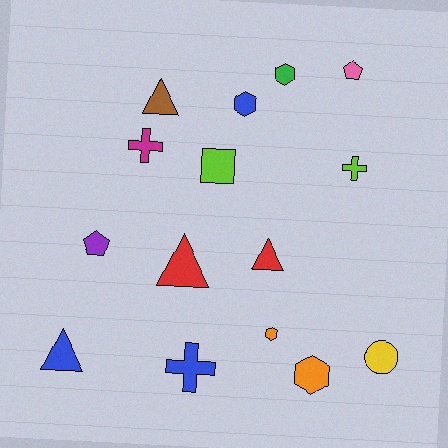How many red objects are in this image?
There are 2 red objects.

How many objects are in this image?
There are 15 objects.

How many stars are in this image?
There are no stars.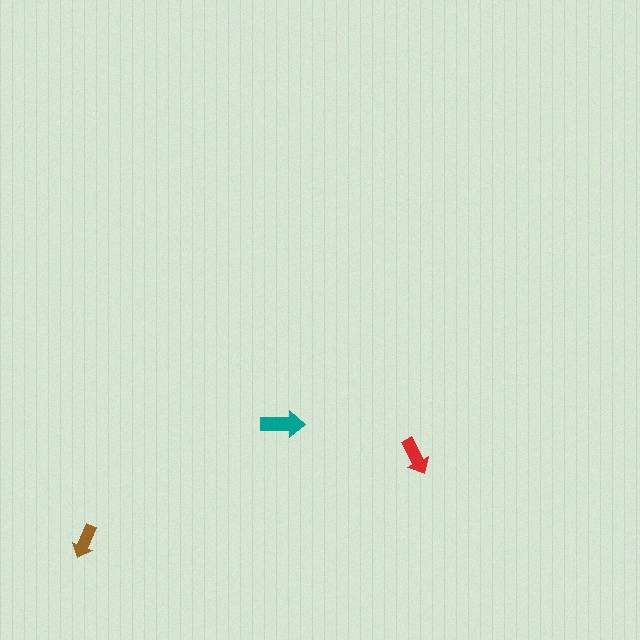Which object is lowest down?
The brown arrow is bottommost.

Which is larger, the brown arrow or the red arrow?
The red one.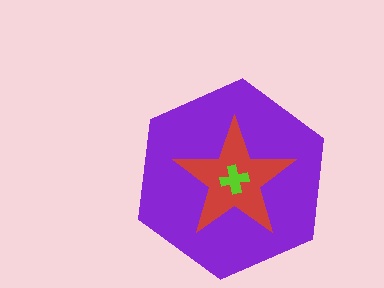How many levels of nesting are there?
3.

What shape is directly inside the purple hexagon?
The red star.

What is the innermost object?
The lime cross.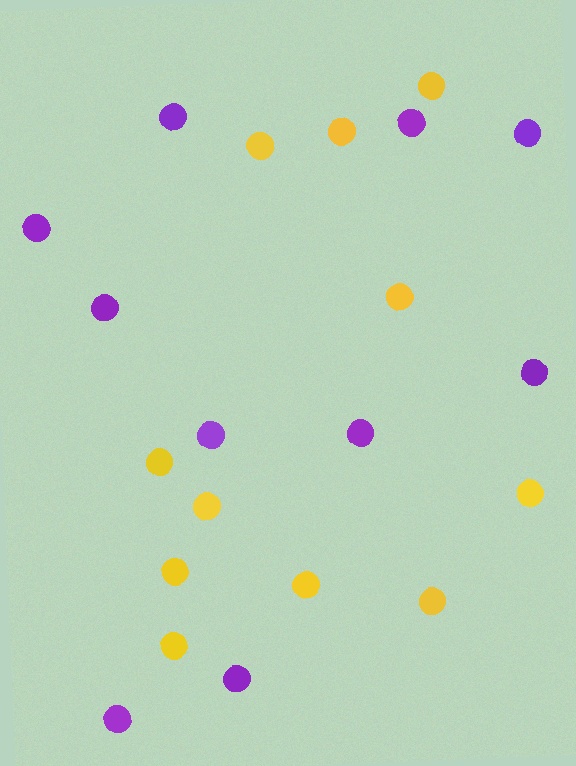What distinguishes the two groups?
There are 2 groups: one group of yellow circles (11) and one group of purple circles (10).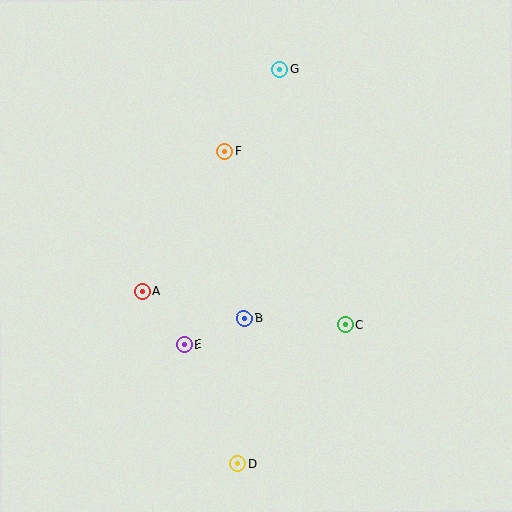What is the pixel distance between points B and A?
The distance between B and A is 105 pixels.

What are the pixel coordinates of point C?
Point C is at (345, 325).